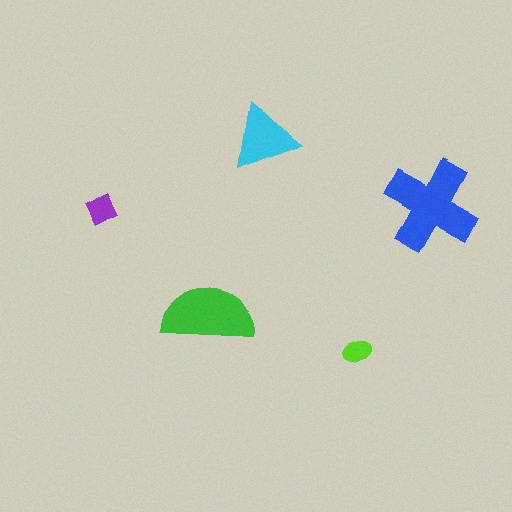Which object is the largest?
The blue cross.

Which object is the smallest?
The lime ellipse.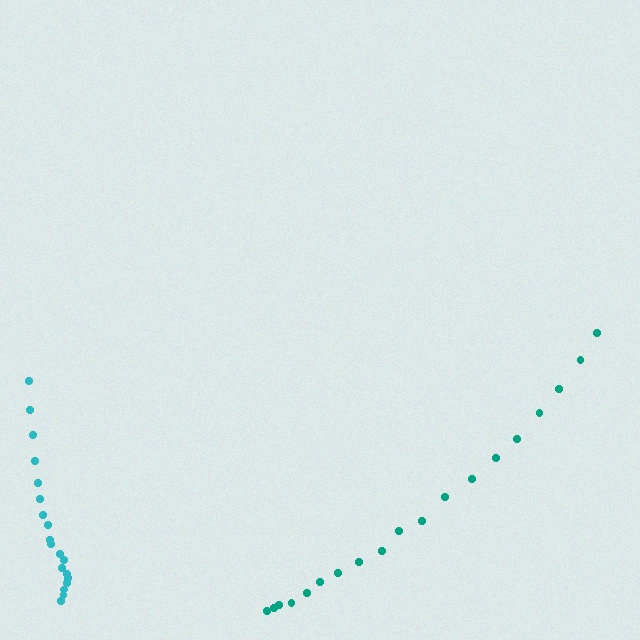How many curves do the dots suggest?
There are 2 distinct paths.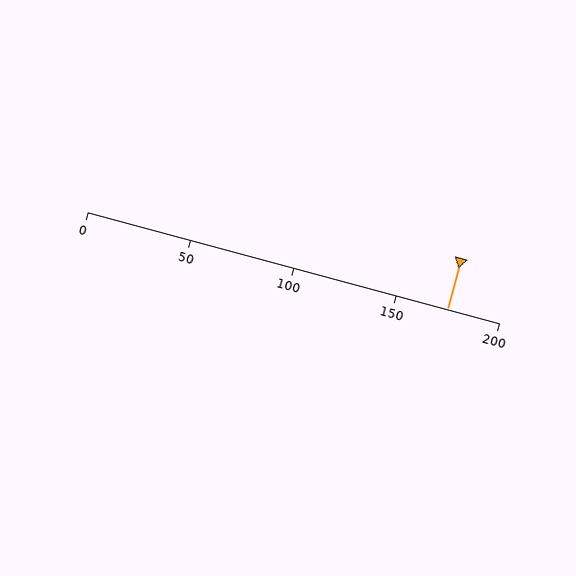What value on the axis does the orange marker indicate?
The marker indicates approximately 175.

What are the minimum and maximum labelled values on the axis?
The axis runs from 0 to 200.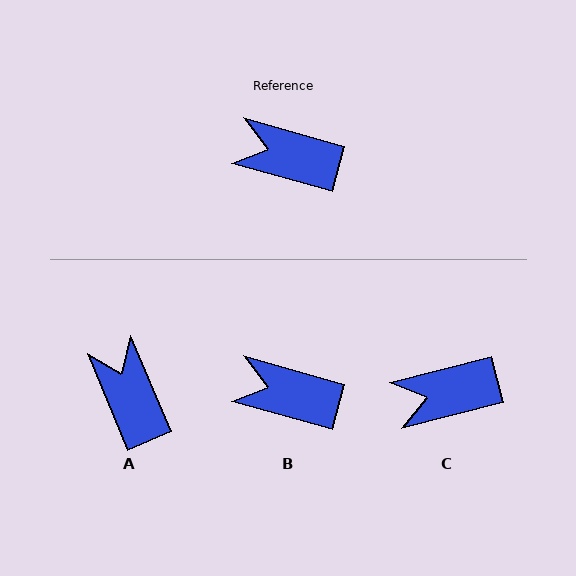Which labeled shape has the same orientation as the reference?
B.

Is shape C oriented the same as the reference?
No, it is off by about 30 degrees.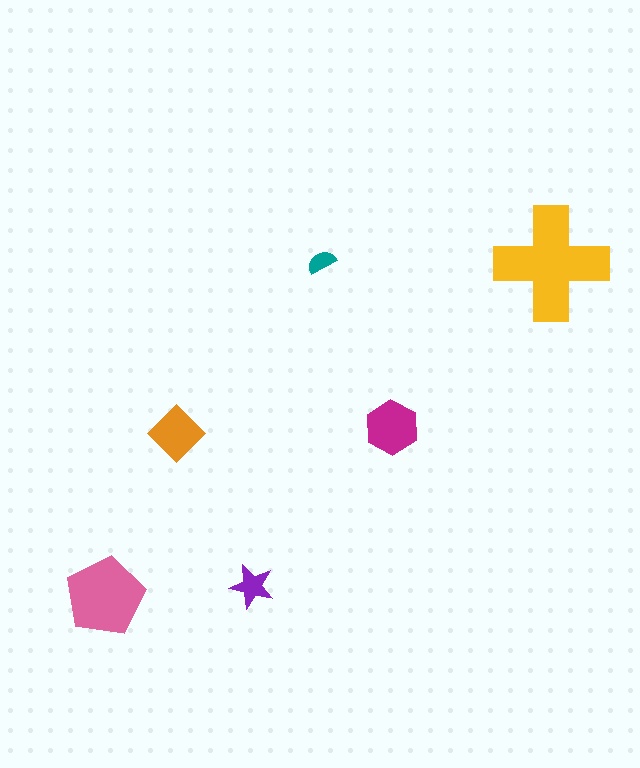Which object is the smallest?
The teal semicircle.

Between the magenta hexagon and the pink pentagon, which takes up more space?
The pink pentagon.